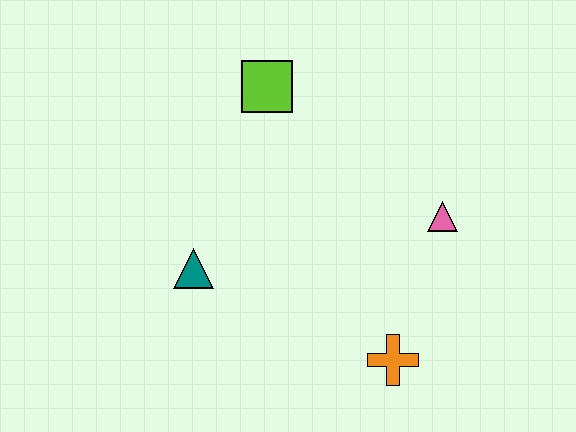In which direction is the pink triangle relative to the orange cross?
The pink triangle is above the orange cross.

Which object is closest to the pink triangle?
The orange cross is closest to the pink triangle.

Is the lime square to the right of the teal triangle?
Yes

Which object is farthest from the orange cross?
The lime square is farthest from the orange cross.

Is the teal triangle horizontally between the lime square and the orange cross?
No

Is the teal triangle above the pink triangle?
No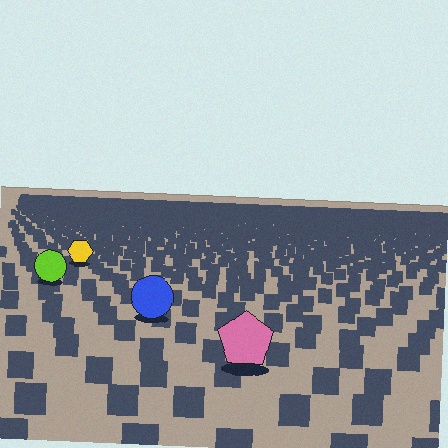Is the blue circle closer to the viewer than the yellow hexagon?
Yes. The blue circle is closer — you can tell from the texture gradient: the ground texture is coarser near it.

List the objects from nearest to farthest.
From nearest to farthest: the pink pentagon, the blue circle, the lime circle, the yellow hexagon.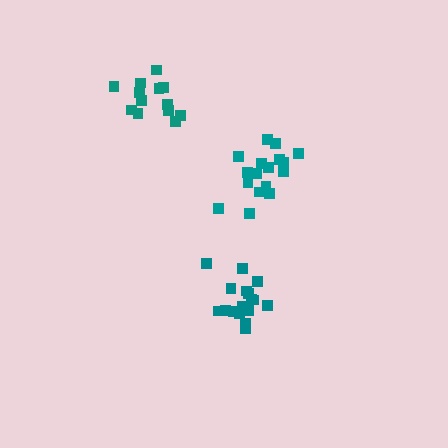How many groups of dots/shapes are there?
There are 3 groups.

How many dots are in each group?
Group 1: 18 dots, Group 2: 17 dots, Group 3: 13 dots (48 total).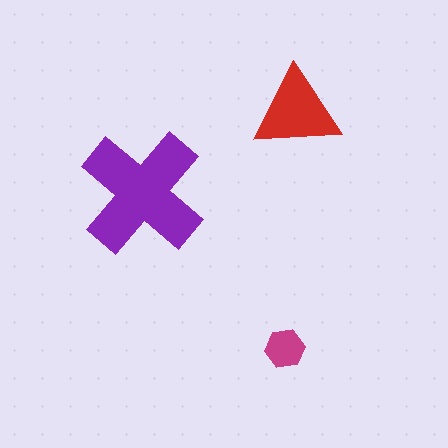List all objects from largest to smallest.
The purple cross, the red triangle, the magenta hexagon.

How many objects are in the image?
There are 3 objects in the image.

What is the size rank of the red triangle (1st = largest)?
2nd.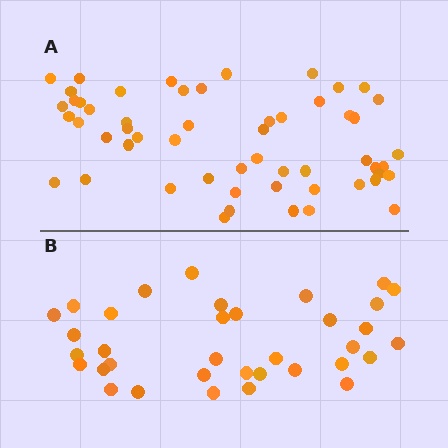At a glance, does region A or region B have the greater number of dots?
Region A (the top region) has more dots.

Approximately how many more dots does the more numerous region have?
Region A has approximately 20 more dots than region B.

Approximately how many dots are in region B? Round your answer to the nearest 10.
About 40 dots. (The exact count is 35, which rounds to 40.)